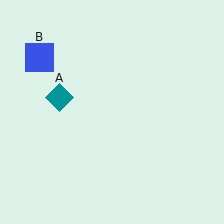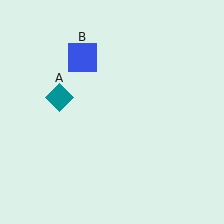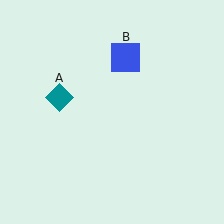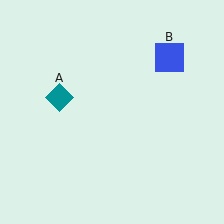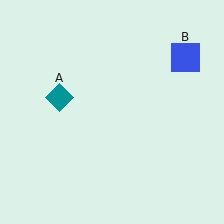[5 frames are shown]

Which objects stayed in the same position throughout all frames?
Teal diamond (object A) remained stationary.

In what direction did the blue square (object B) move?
The blue square (object B) moved right.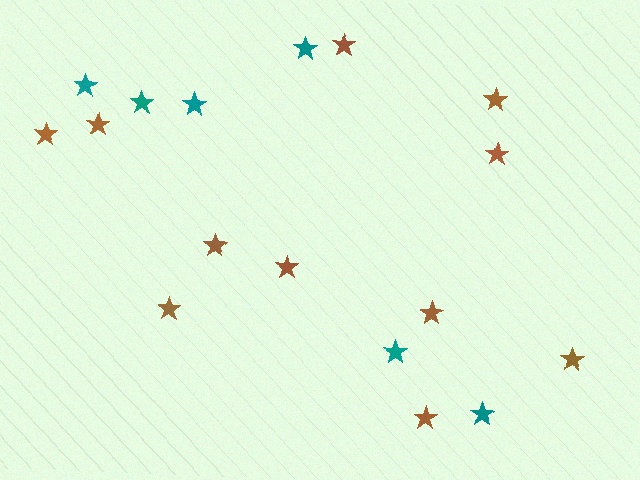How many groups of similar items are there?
There are 2 groups: one group of teal stars (6) and one group of brown stars (11).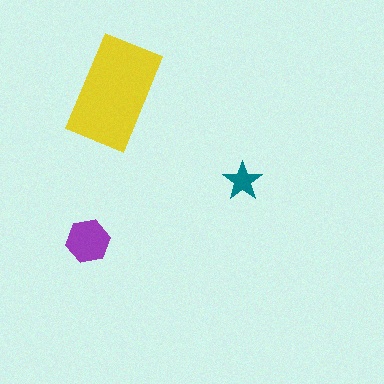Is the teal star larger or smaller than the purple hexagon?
Smaller.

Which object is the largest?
The yellow rectangle.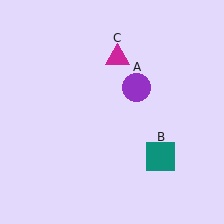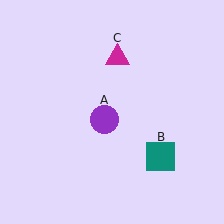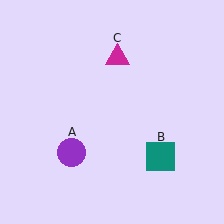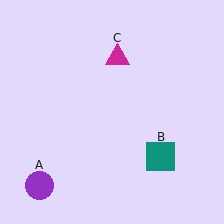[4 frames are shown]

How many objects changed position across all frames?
1 object changed position: purple circle (object A).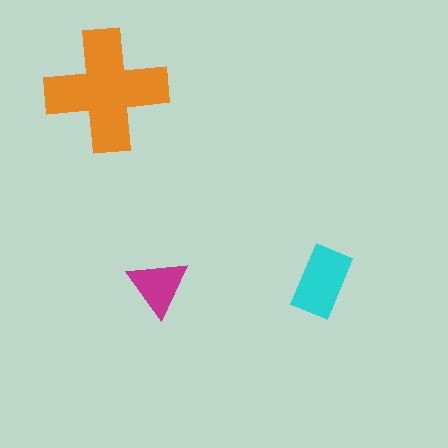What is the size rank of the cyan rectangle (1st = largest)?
2nd.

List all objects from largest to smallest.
The orange cross, the cyan rectangle, the magenta triangle.